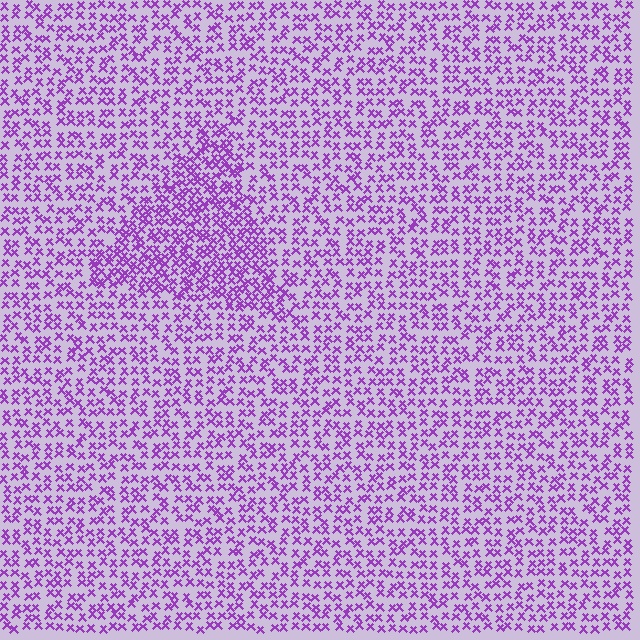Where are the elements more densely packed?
The elements are more densely packed inside the triangle boundary.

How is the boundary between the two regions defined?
The boundary is defined by a change in element density (approximately 1.7x ratio). All elements are the same color, size, and shape.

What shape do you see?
I see a triangle.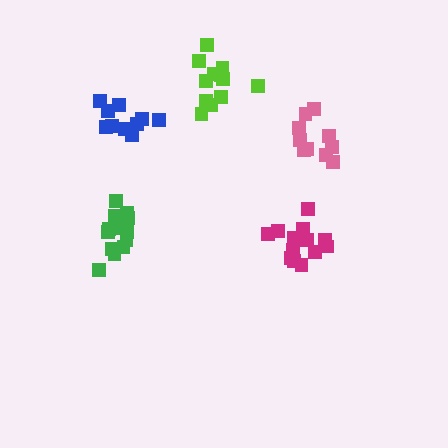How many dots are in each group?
Group 1: 14 dots, Group 2: 10 dots, Group 3: 14 dots, Group 4: 12 dots, Group 5: 10 dots (60 total).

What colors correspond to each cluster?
The clusters are colored: green, pink, magenta, lime, blue.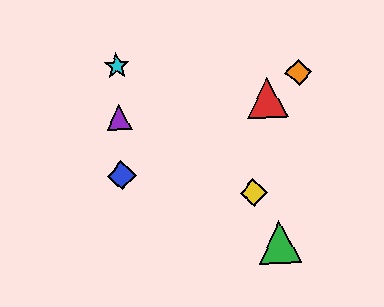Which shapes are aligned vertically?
The blue diamond, the purple triangle, the cyan star are aligned vertically.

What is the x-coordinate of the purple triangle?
The purple triangle is at x≈119.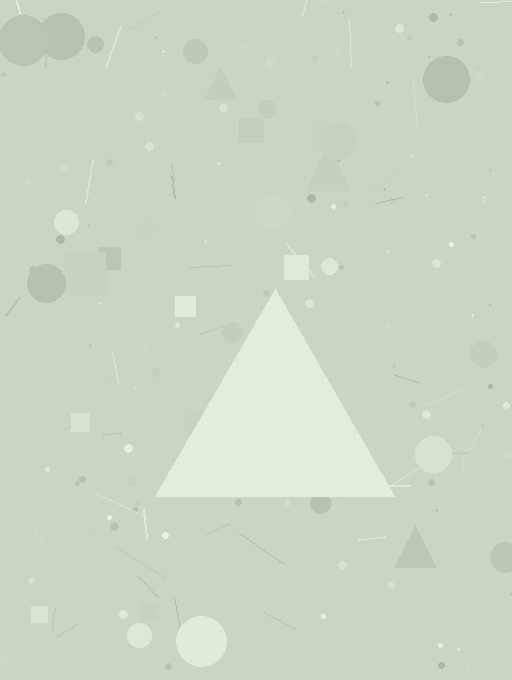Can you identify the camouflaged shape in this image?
The camouflaged shape is a triangle.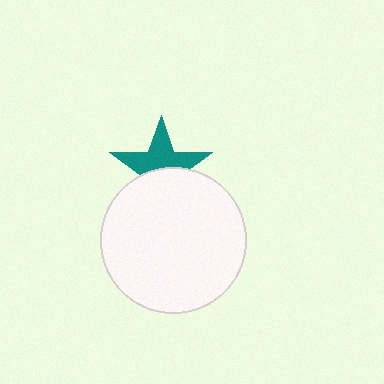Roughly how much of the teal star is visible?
About half of it is visible (roughly 55%).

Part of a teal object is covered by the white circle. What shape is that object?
It is a star.